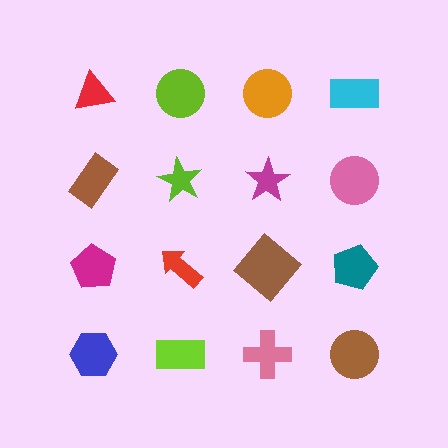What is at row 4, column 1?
A blue hexagon.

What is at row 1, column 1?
A red triangle.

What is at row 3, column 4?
A teal pentagon.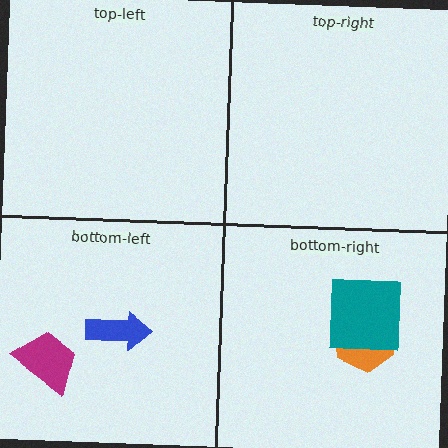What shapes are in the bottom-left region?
The magenta trapezoid, the blue arrow.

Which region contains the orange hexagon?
The bottom-right region.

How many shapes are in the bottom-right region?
2.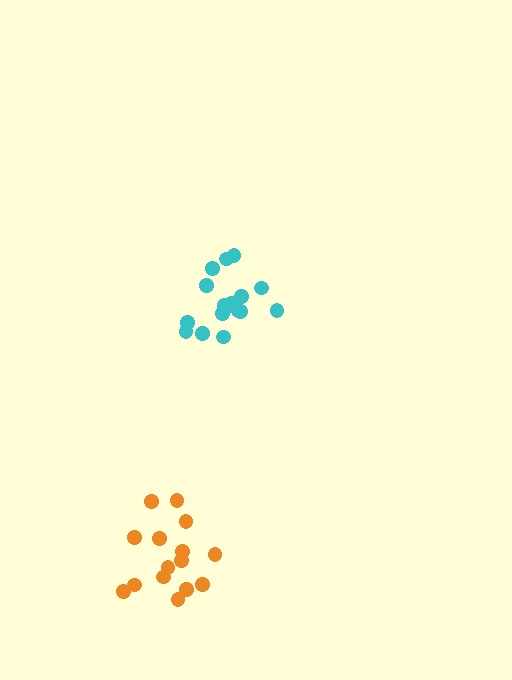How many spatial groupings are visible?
There are 2 spatial groupings.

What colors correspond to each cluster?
The clusters are colored: orange, cyan.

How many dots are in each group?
Group 1: 15 dots, Group 2: 17 dots (32 total).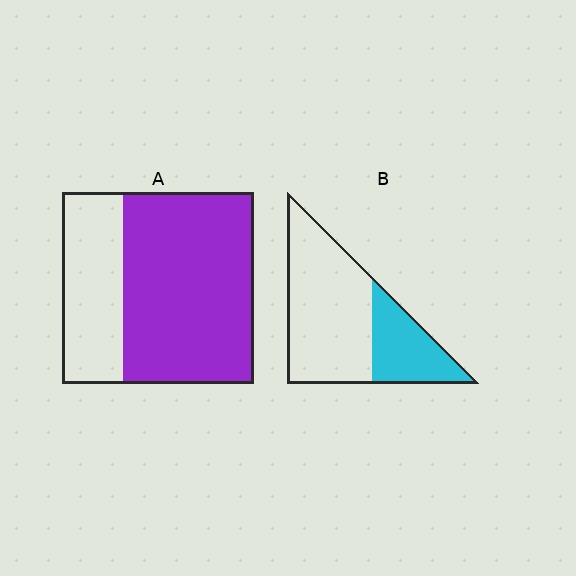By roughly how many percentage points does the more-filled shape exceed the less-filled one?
By roughly 35 percentage points (A over B).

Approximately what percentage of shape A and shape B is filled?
A is approximately 70% and B is approximately 30%.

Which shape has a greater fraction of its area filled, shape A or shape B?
Shape A.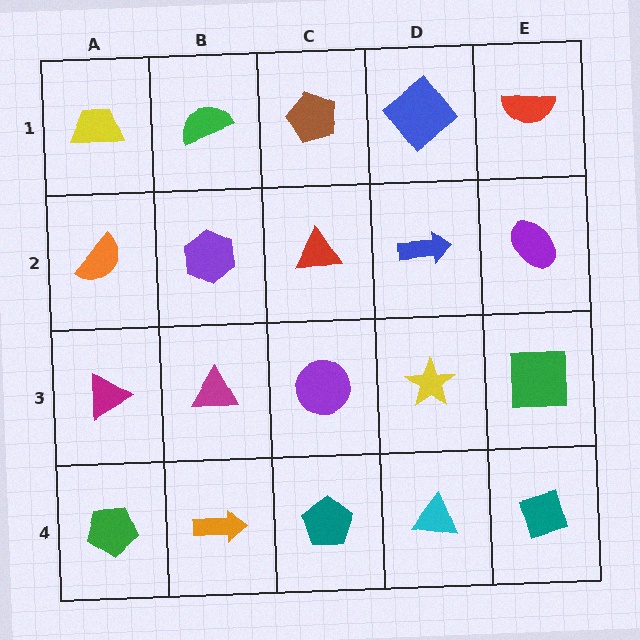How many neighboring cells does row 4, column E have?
2.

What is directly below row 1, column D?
A blue arrow.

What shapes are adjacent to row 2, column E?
A red semicircle (row 1, column E), a green square (row 3, column E), a blue arrow (row 2, column D).